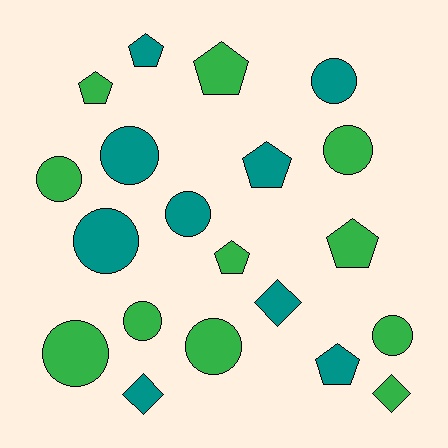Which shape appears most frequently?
Circle, with 10 objects.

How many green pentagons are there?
There are 4 green pentagons.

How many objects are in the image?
There are 20 objects.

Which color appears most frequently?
Green, with 11 objects.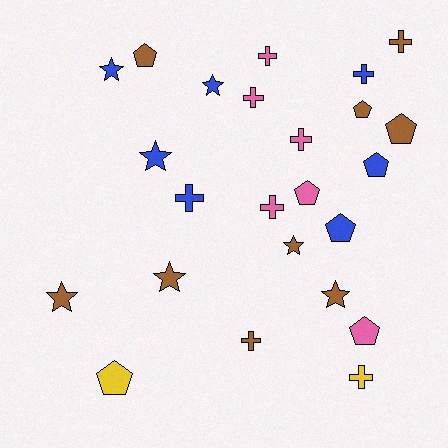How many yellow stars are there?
There are no yellow stars.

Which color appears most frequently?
Brown, with 9 objects.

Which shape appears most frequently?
Cross, with 9 objects.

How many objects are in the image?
There are 24 objects.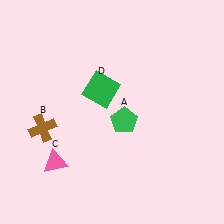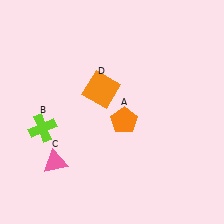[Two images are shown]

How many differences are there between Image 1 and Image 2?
There are 3 differences between the two images.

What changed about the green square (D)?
In Image 1, D is green. In Image 2, it changed to orange.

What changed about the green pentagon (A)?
In Image 1, A is green. In Image 2, it changed to orange.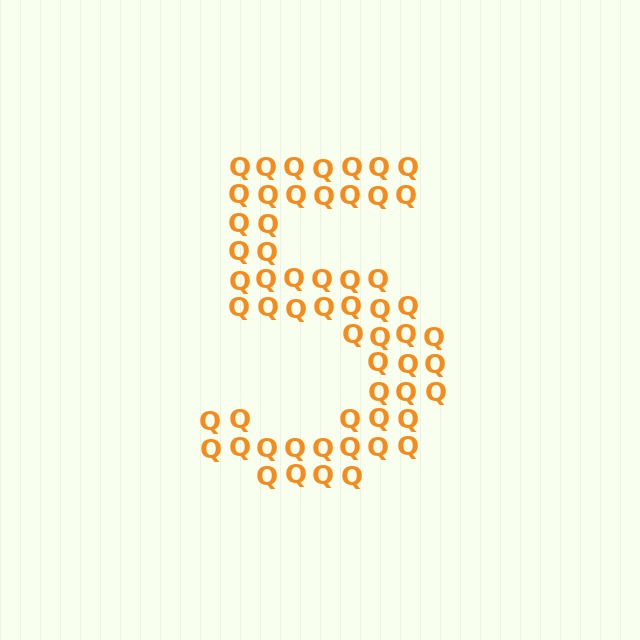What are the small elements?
The small elements are letter Q's.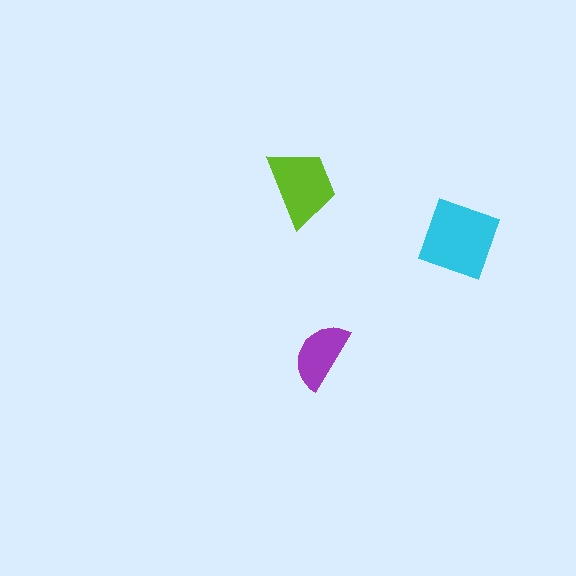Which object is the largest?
The cyan diamond.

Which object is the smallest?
The purple semicircle.